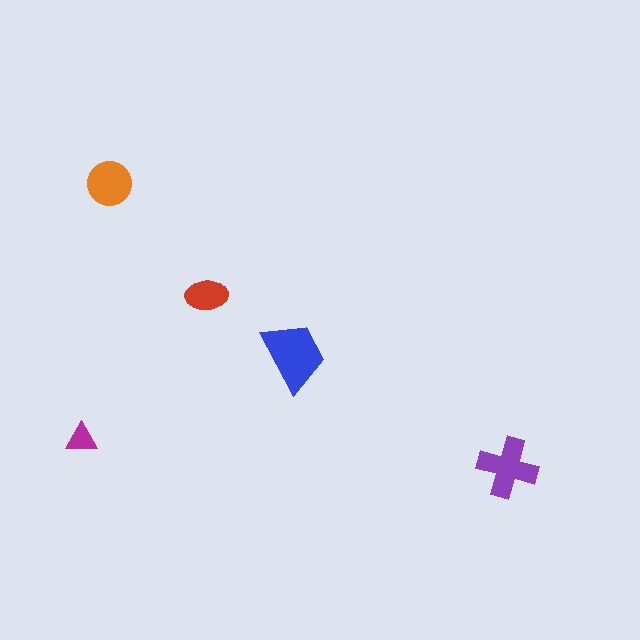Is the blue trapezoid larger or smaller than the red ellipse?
Larger.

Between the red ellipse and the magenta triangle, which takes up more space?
The red ellipse.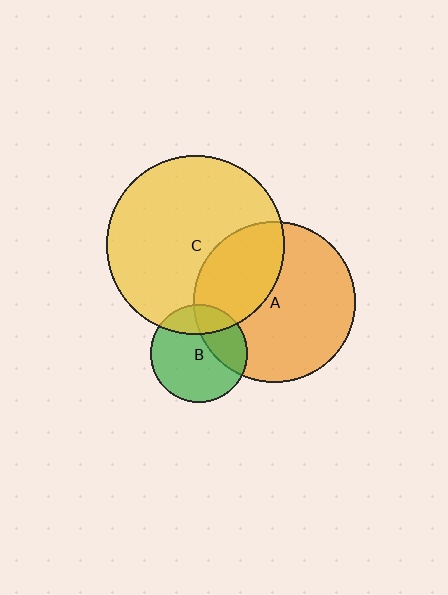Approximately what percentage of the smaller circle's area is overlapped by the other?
Approximately 35%.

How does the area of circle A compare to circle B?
Approximately 2.8 times.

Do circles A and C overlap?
Yes.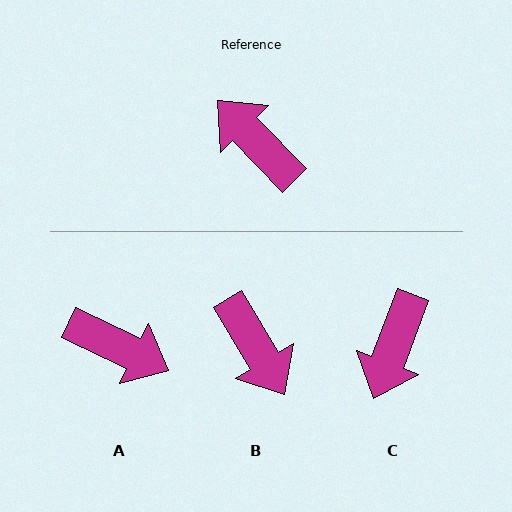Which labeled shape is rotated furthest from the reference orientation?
B, about 167 degrees away.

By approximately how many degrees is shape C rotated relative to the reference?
Approximately 115 degrees counter-clockwise.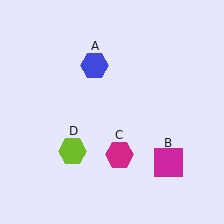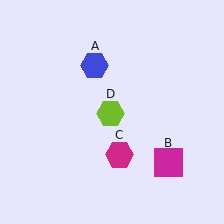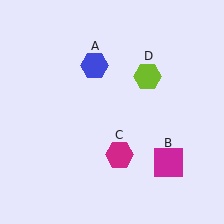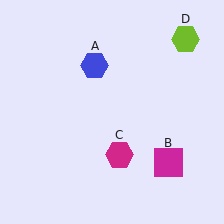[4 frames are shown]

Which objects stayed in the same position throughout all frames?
Blue hexagon (object A) and magenta square (object B) and magenta hexagon (object C) remained stationary.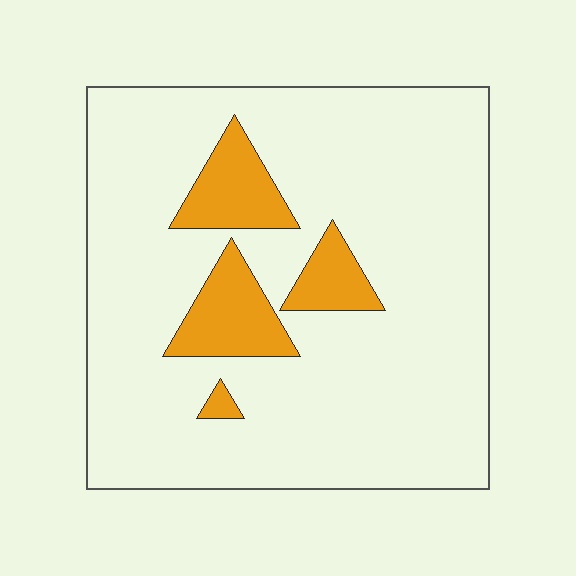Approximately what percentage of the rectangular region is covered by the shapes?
Approximately 15%.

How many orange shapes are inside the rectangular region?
4.